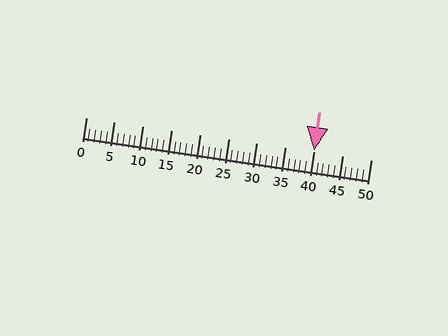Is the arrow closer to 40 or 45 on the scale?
The arrow is closer to 40.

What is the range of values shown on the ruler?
The ruler shows values from 0 to 50.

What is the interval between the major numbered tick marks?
The major tick marks are spaced 5 units apart.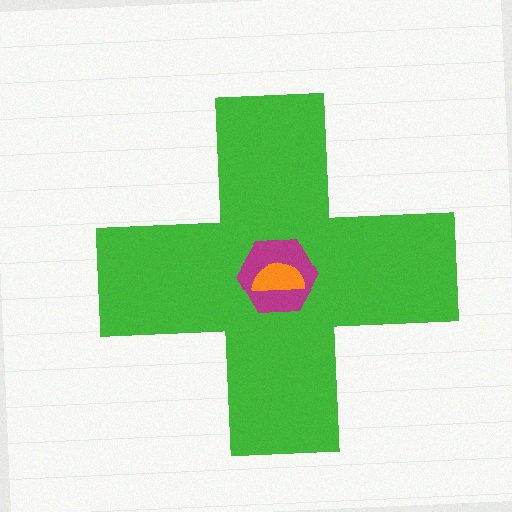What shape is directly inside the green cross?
The magenta hexagon.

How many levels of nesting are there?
3.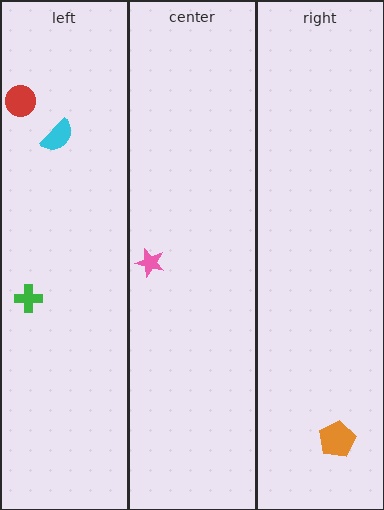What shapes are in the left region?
The green cross, the red circle, the cyan semicircle.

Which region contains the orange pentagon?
The right region.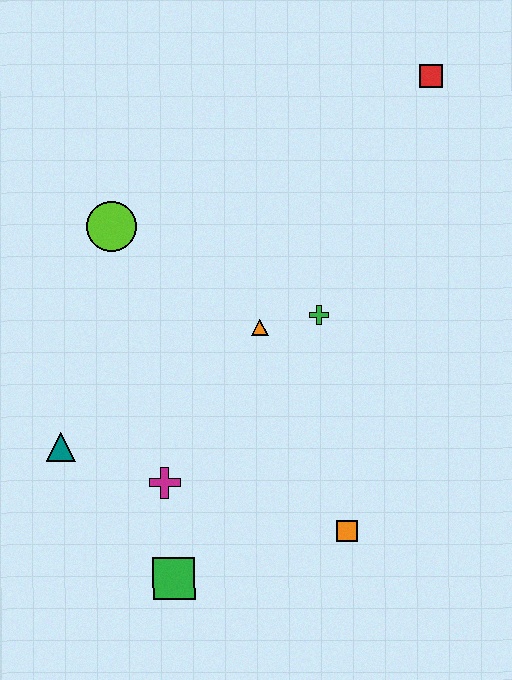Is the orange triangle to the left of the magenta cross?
No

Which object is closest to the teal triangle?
The magenta cross is closest to the teal triangle.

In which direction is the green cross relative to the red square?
The green cross is below the red square.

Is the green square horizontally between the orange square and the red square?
No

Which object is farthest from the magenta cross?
The red square is farthest from the magenta cross.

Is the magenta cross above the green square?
Yes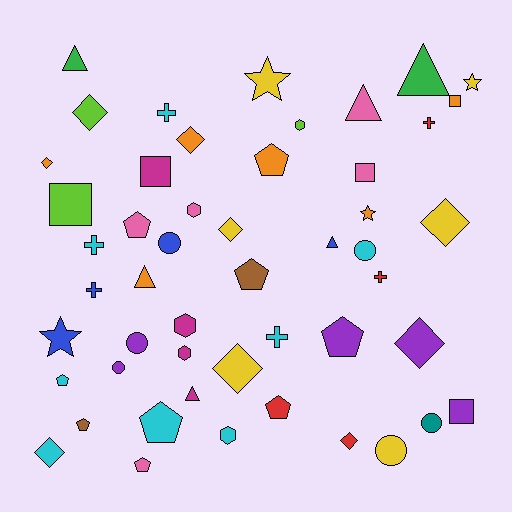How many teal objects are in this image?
There is 1 teal object.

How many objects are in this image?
There are 50 objects.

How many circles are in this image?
There are 6 circles.